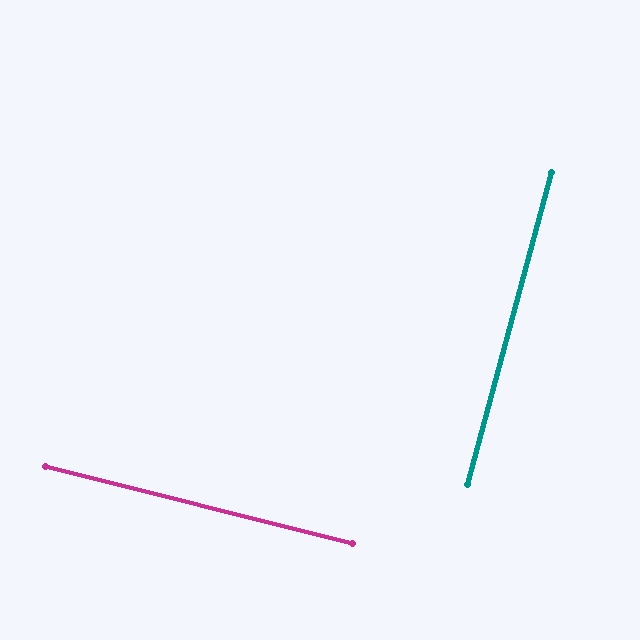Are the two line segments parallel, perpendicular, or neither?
Perpendicular — they meet at approximately 89°.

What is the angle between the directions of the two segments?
Approximately 89 degrees.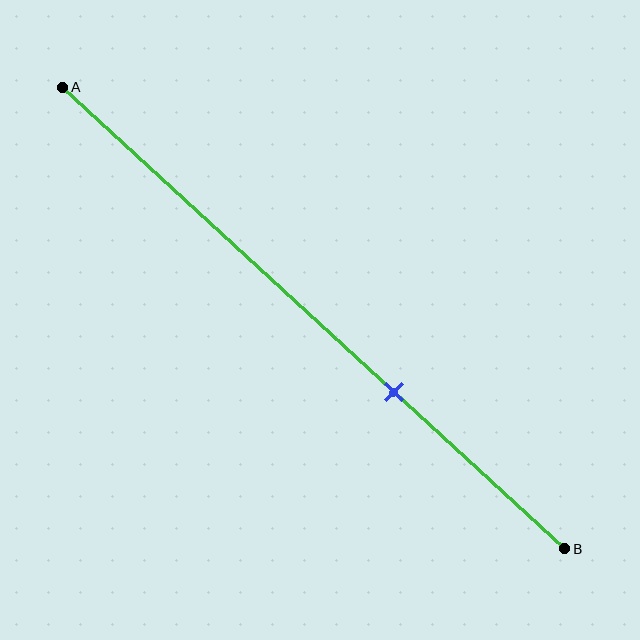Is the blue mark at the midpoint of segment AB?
No, the mark is at about 65% from A, not at the 50% midpoint.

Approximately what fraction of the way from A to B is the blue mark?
The blue mark is approximately 65% of the way from A to B.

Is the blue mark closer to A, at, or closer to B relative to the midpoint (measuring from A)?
The blue mark is closer to point B than the midpoint of segment AB.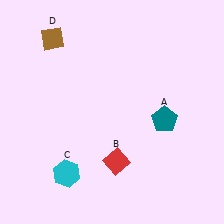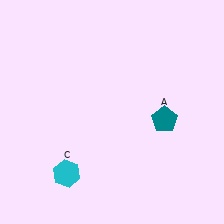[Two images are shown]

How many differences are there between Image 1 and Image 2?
There are 2 differences between the two images.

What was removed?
The brown diamond (D), the red diamond (B) were removed in Image 2.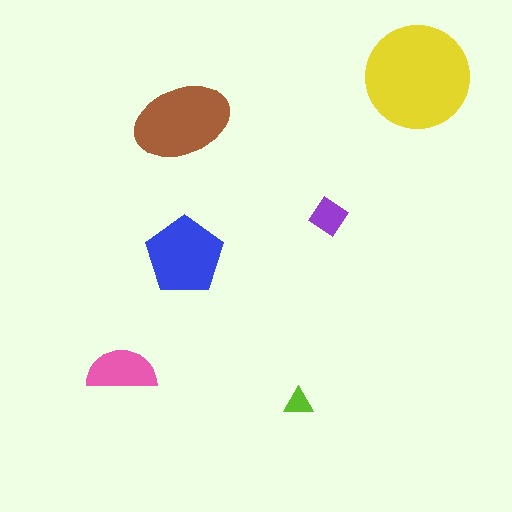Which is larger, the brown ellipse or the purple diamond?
The brown ellipse.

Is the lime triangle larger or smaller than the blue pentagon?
Smaller.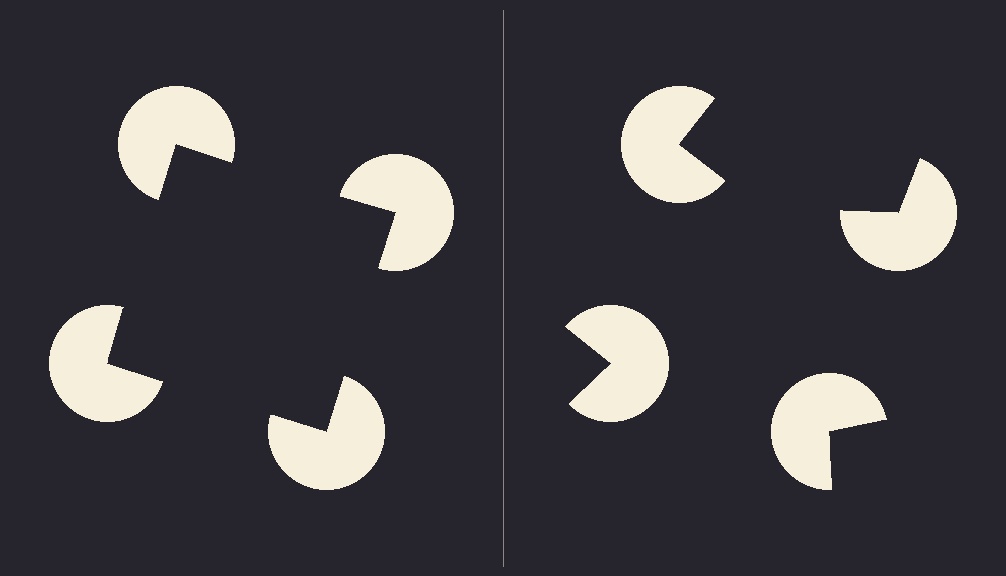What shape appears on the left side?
An illusory square.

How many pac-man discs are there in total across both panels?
8 — 4 on each side.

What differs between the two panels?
The pac-man discs are positioned identically on both sides; only the wedge orientations differ. On the left they align to a square; on the right they are misaligned.